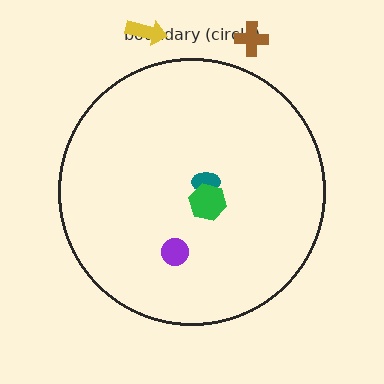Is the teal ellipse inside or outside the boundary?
Inside.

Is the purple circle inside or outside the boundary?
Inside.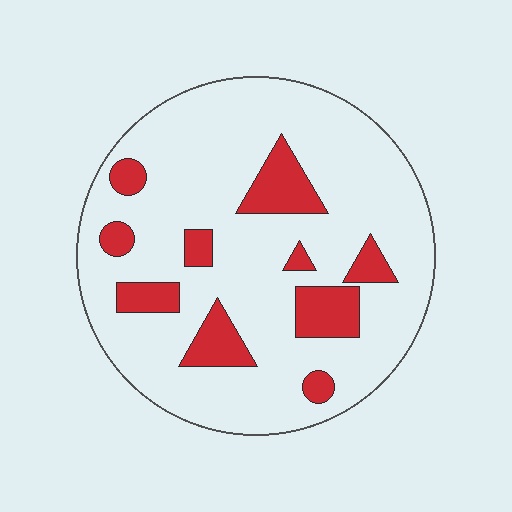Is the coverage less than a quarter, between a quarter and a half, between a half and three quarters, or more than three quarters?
Less than a quarter.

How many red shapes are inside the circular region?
10.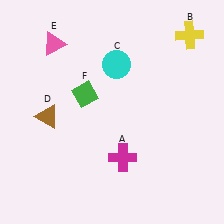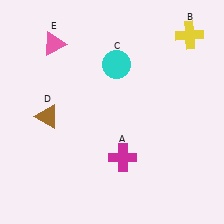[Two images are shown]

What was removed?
The green diamond (F) was removed in Image 2.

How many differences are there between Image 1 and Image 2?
There is 1 difference between the two images.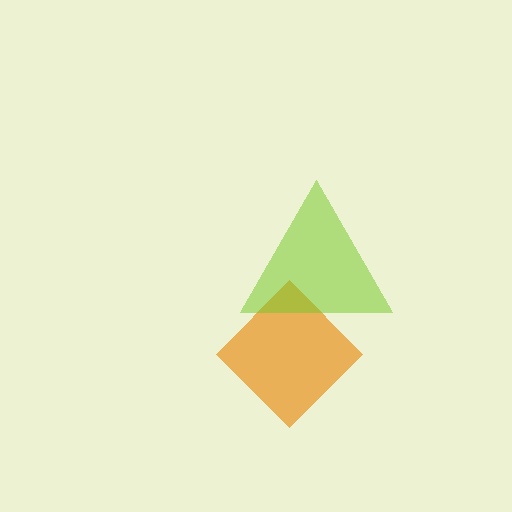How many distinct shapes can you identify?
There are 2 distinct shapes: an orange diamond, a lime triangle.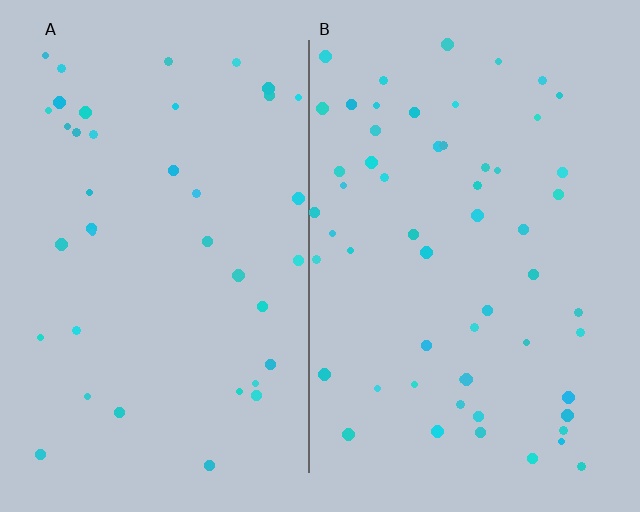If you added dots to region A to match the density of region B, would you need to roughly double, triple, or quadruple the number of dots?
Approximately double.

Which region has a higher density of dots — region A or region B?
B (the right).